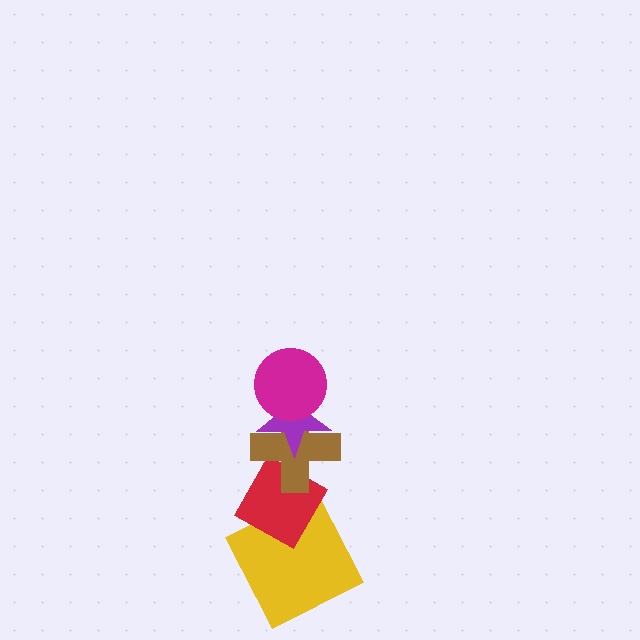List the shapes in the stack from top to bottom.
From top to bottom: the magenta circle, the purple star, the brown cross, the red diamond, the yellow square.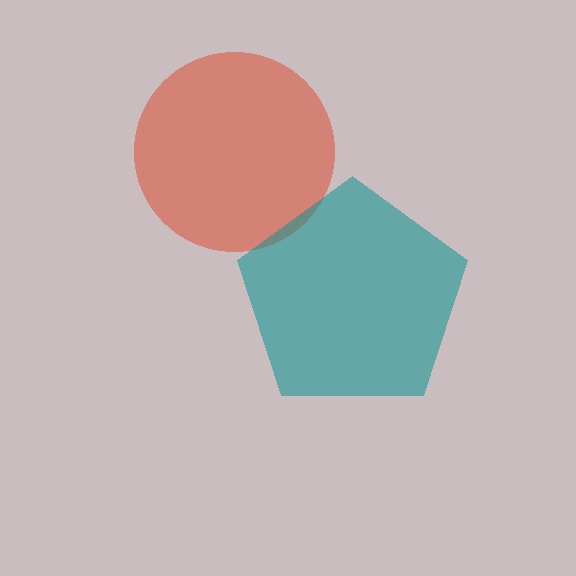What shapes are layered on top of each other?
The layered shapes are: a red circle, a teal pentagon.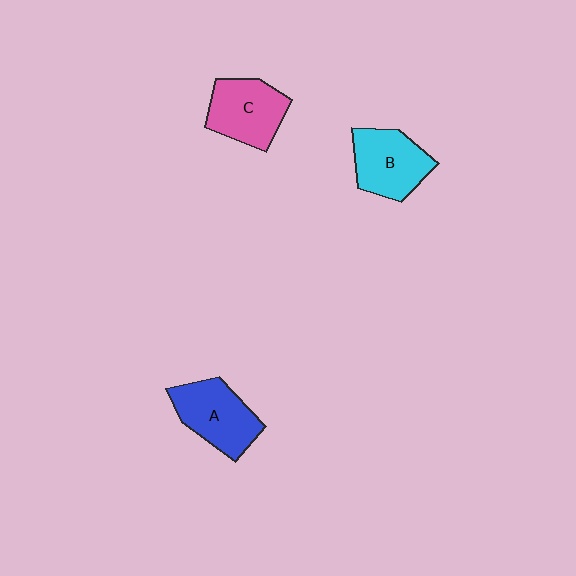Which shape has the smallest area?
Shape C (pink).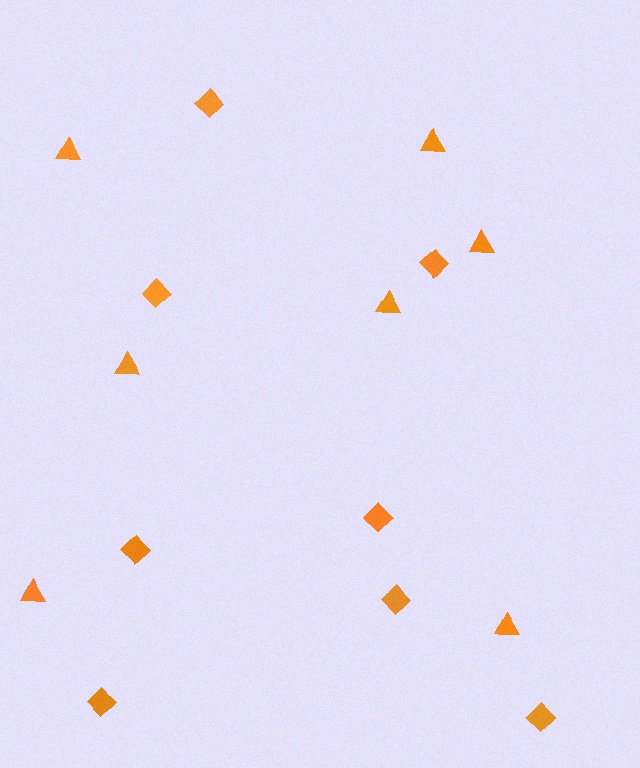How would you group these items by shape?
There are 2 groups: one group of diamonds (8) and one group of triangles (7).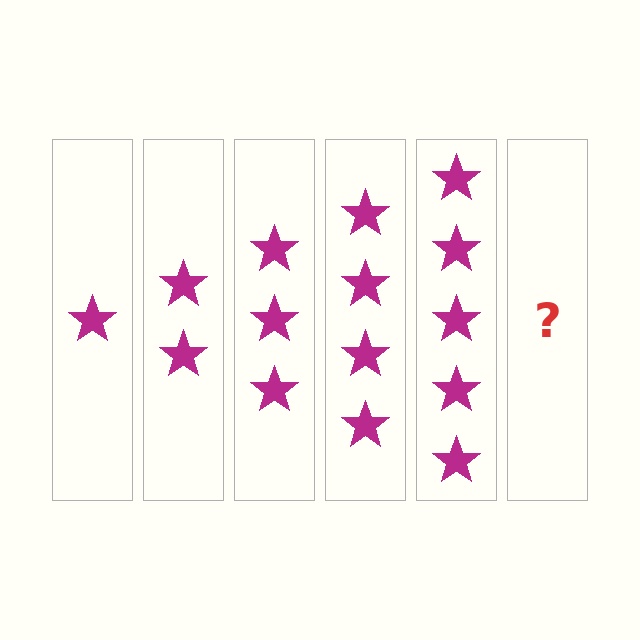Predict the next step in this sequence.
The next step is 6 stars.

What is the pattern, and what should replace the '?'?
The pattern is that each step adds one more star. The '?' should be 6 stars.